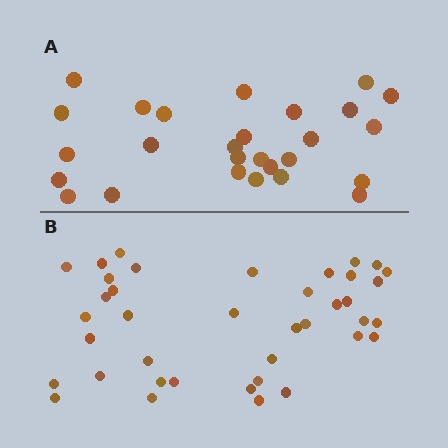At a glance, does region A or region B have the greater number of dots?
Region B (the bottom region) has more dots.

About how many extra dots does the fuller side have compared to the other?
Region B has roughly 12 or so more dots than region A.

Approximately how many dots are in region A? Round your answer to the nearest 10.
About 30 dots. (The exact count is 27, which rounds to 30.)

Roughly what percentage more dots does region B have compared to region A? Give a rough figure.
About 45% more.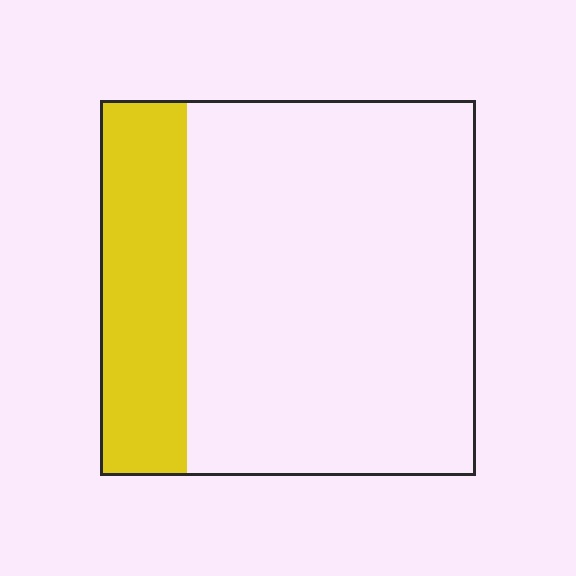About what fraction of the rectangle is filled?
About one quarter (1/4).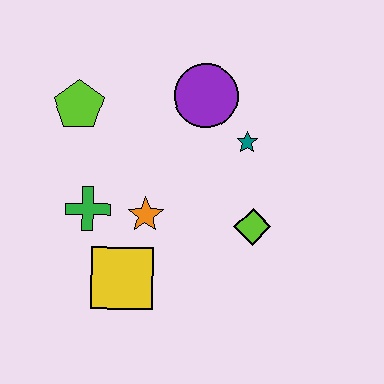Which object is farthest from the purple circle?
The yellow square is farthest from the purple circle.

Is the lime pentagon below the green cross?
No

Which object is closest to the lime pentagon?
The green cross is closest to the lime pentagon.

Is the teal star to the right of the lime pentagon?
Yes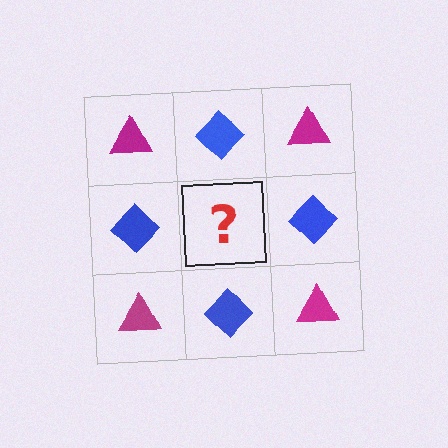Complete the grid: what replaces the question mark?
The question mark should be replaced with a magenta triangle.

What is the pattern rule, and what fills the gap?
The rule is that it alternates magenta triangle and blue diamond in a checkerboard pattern. The gap should be filled with a magenta triangle.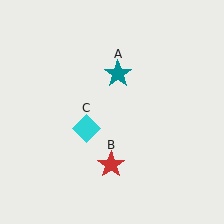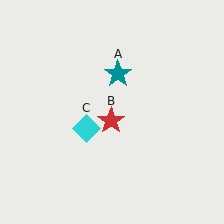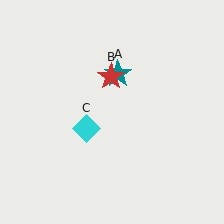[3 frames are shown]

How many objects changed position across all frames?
1 object changed position: red star (object B).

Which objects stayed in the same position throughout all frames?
Teal star (object A) and cyan diamond (object C) remained stationary.